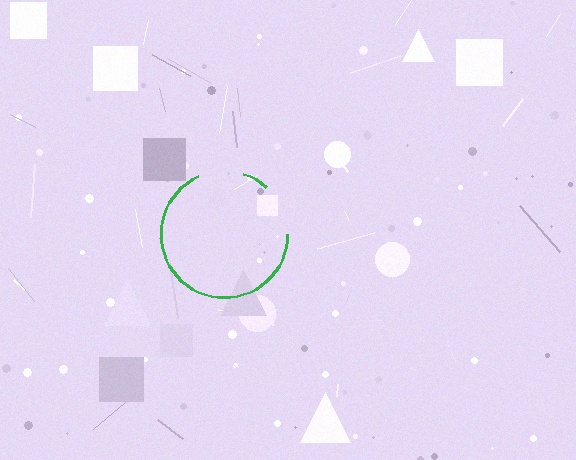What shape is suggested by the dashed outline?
The dashed outline suggests a circle.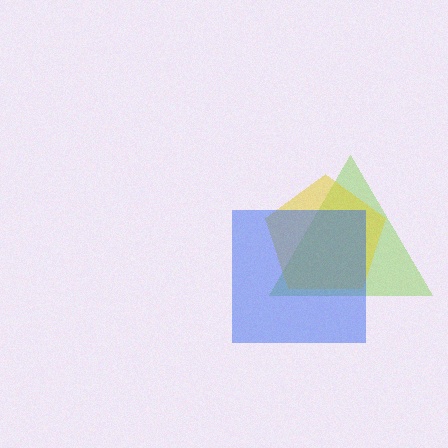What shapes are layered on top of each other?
The layered shapes are: a lime triangle, a yellow pentagon, a blue square.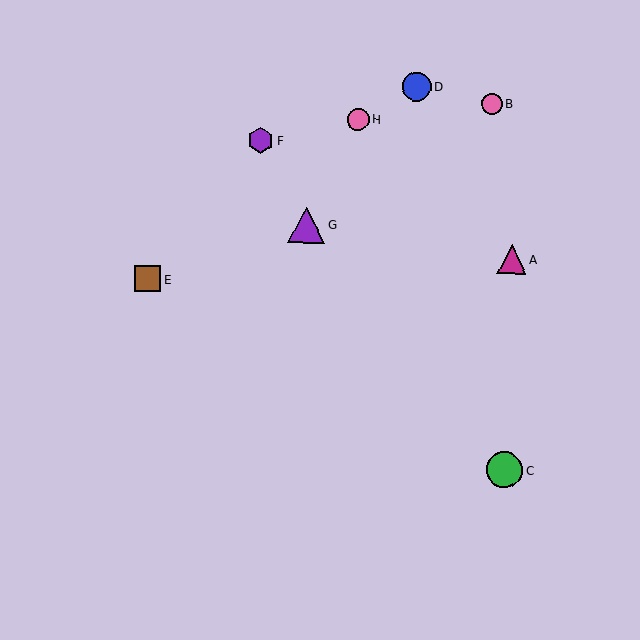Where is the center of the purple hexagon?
The center of the purple hexagon is at (261, 141).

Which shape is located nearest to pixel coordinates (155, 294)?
The brown square (labeled E) at (148, 279) is nearest to that location.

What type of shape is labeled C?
Shape C is a green circle.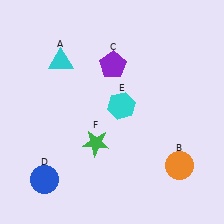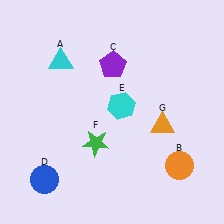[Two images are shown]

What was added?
An orange triangle (G) was added in Image 2.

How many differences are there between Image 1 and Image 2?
There is 1 difference between the two images.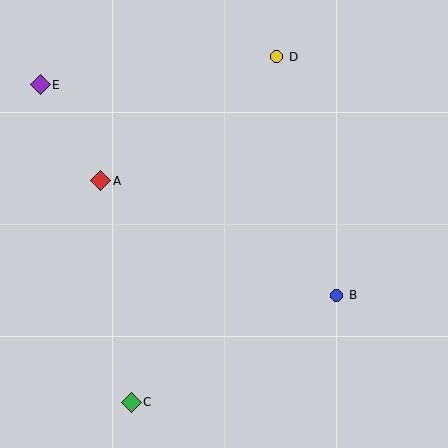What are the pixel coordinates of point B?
Point B is at (337, 295).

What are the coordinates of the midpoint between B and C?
The midpoint between B and C is at (234, 349).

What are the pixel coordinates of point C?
Point C is at (131, 402).